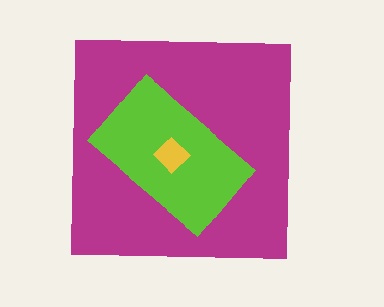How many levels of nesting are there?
3.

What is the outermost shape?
The magenta square.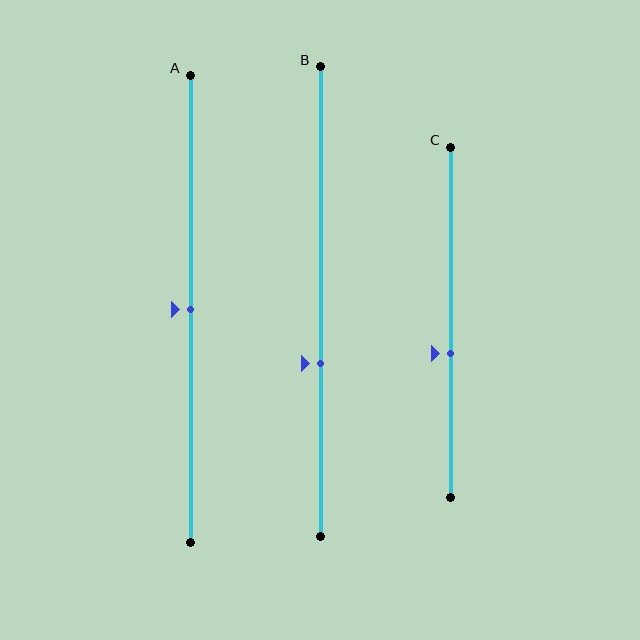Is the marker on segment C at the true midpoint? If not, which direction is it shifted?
No, the marker on segment C is shifted downward by about 9% of the segment length.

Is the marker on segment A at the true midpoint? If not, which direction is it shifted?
Yes, the marker on segment A is at the true midpoint.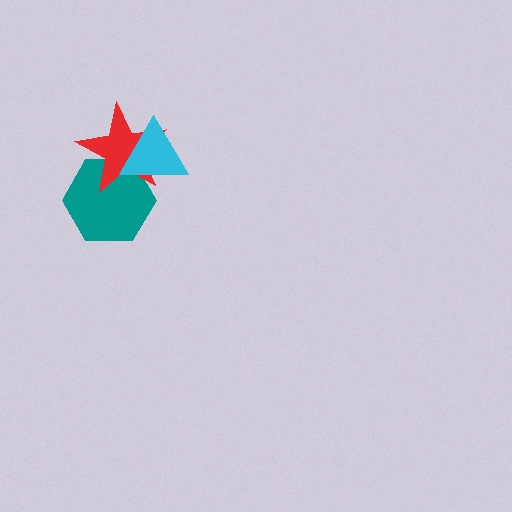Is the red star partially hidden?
Yes, it is partially covered by another shape.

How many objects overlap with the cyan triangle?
2 objects overlap with the cyan triangle.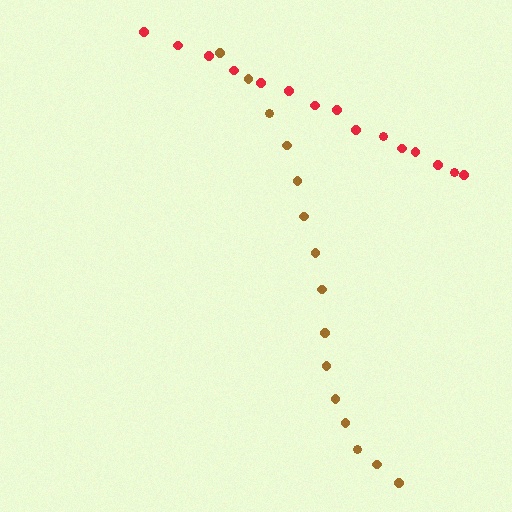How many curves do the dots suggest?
There are 2 distinct paths.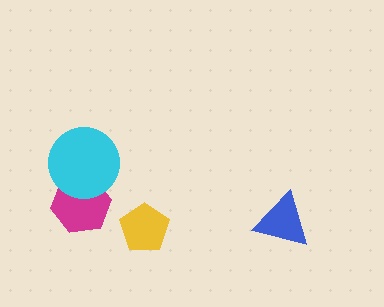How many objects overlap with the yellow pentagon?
0 objects overlap with the yellow pentagon.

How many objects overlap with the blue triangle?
0 objects overlap with the blue triangle.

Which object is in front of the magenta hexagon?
The cyan circle is in front of the magenta hexagon.